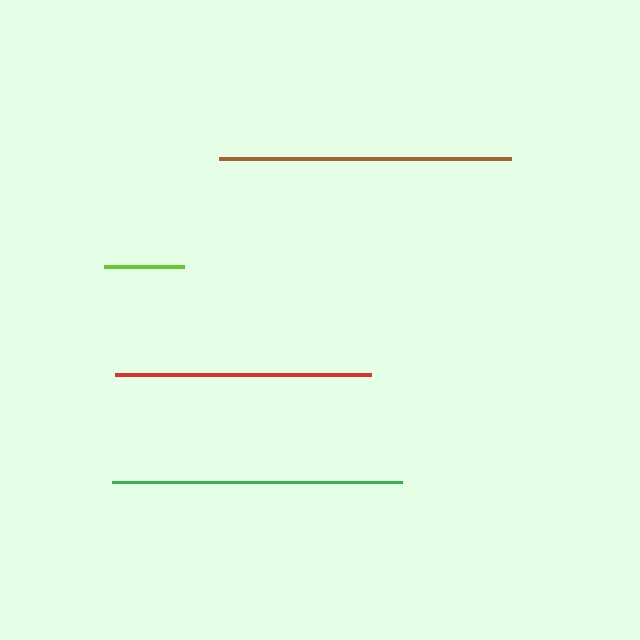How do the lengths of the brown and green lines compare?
The brown and green lines are approximately the same length.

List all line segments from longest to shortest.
From longest to shortest: brown, green, red, lime.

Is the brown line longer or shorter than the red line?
The brown line is longer than the red line.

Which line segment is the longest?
The brown line is the longest at approximately 293 pixels.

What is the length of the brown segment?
The brown segment is approximately 293 pixels long.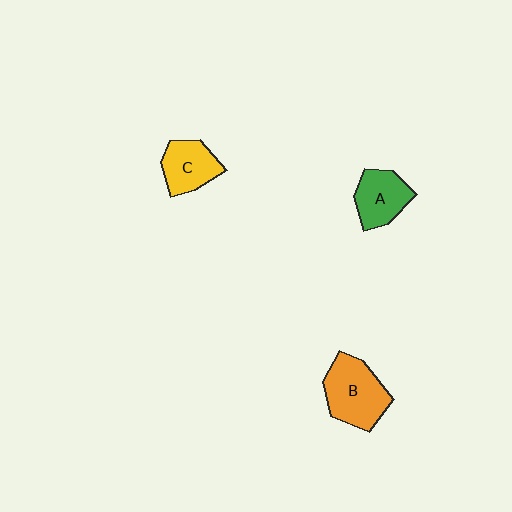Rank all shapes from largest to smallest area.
From largest to smallest: B (orange), A (green), C (yellow).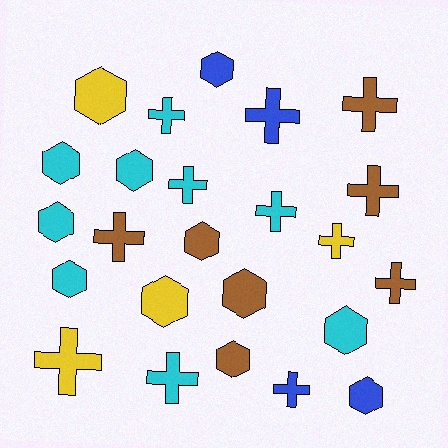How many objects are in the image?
There are 24 objects.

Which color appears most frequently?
Cyan, with 9 objects.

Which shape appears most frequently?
Cross, with 12 objects.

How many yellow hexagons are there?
There are 2 yellow hexagons.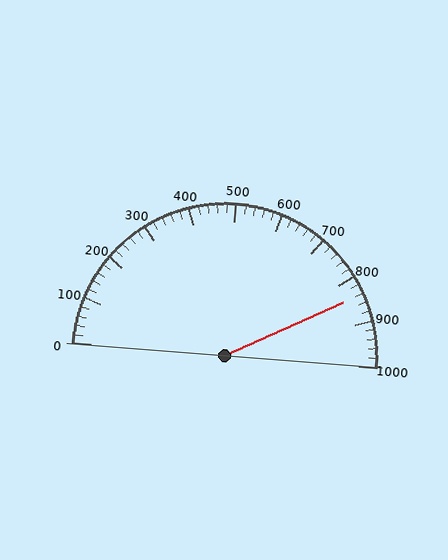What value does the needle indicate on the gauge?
The needle indicates approximately 840.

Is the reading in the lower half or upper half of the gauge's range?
The reading is in the upper half of the range (0 to 1000).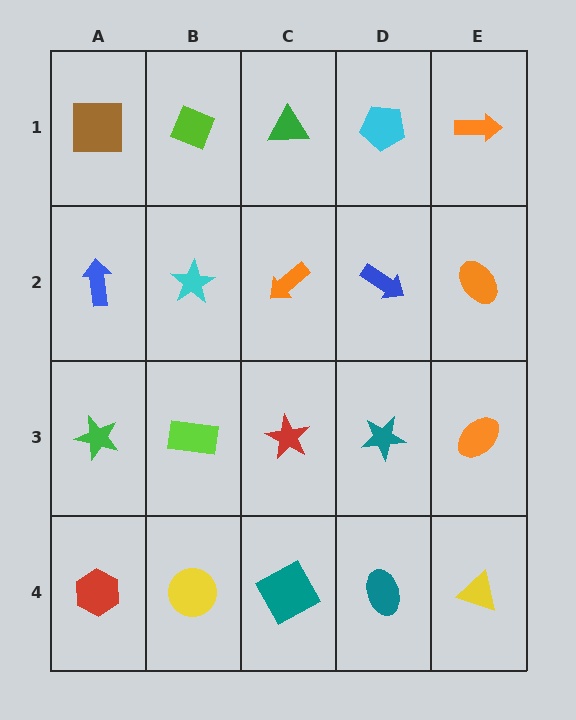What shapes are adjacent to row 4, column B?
A lime rectangle (row 3, column B), a red hexagon (row 4, column A), a teal square (row 4, column C).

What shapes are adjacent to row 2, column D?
A cyan pentagon (row 1, column D), a teal star (row 3, column D), an orange arrow (row 2, column C), an orange ellipse (row 2, column E).